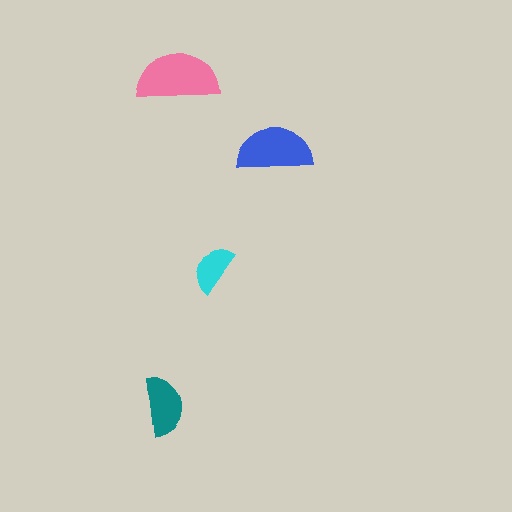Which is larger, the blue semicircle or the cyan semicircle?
The blue one.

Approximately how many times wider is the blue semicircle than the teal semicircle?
About 1.5 times wider.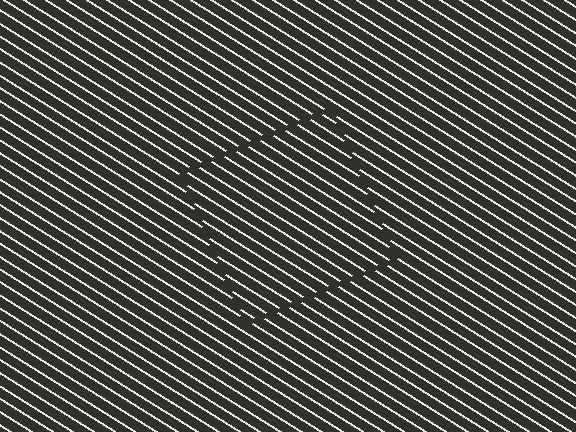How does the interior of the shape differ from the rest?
The interior of the shape contains the same grating, shifted by half a period — the contour is defined by the phase discontinuity where line-ends from the inner and outer gratings abut.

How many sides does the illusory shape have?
4 sides — the line-ends trace a square.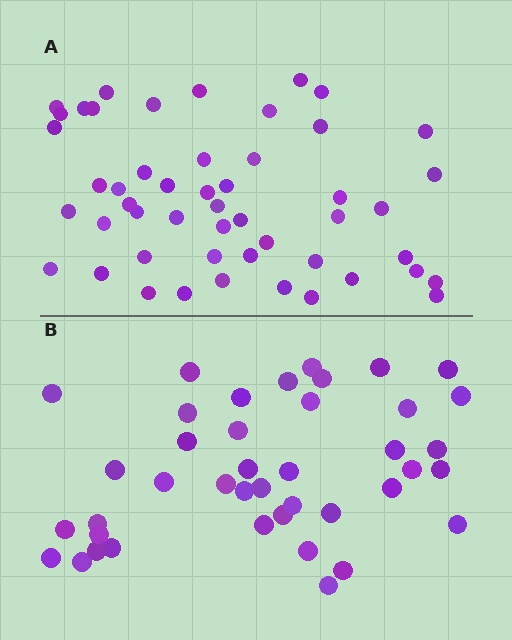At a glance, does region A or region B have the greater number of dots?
Region A (the top region) has more dots.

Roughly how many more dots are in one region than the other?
Region A has roughly 8 or so more dots than region B.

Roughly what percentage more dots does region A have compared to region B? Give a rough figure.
About 20% more.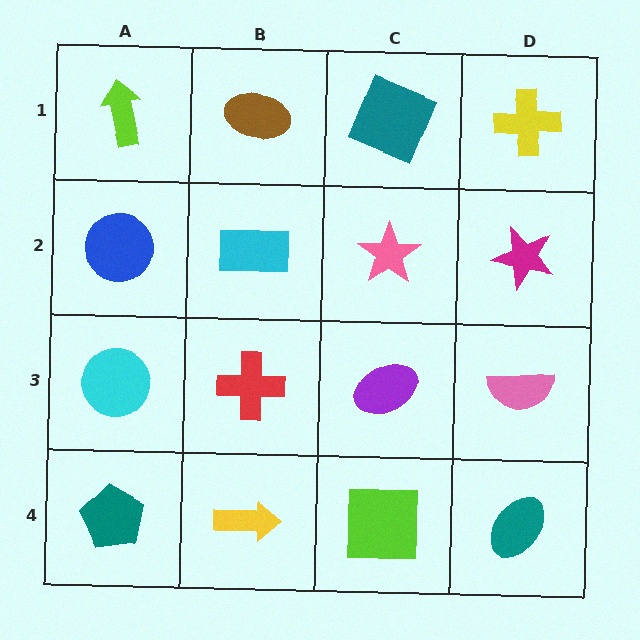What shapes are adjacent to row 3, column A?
A blue circle (row 2, column A), a teal pentagon (row 4, column A), a red cross (row 3, column B).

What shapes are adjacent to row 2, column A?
A lime arrow (row 1, column A), a cyan circle (row 3, column A), a cyan rectangle (row 2, column B).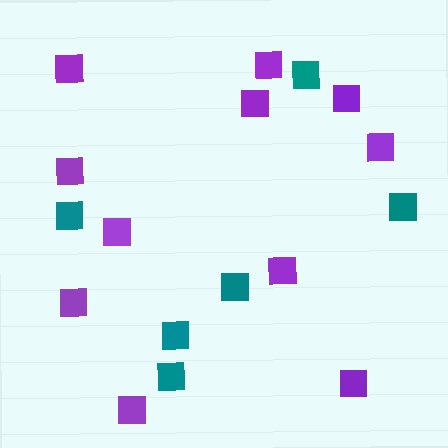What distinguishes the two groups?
There are 2 groups: one group of teal squares (6) and one group of purple squares (11).